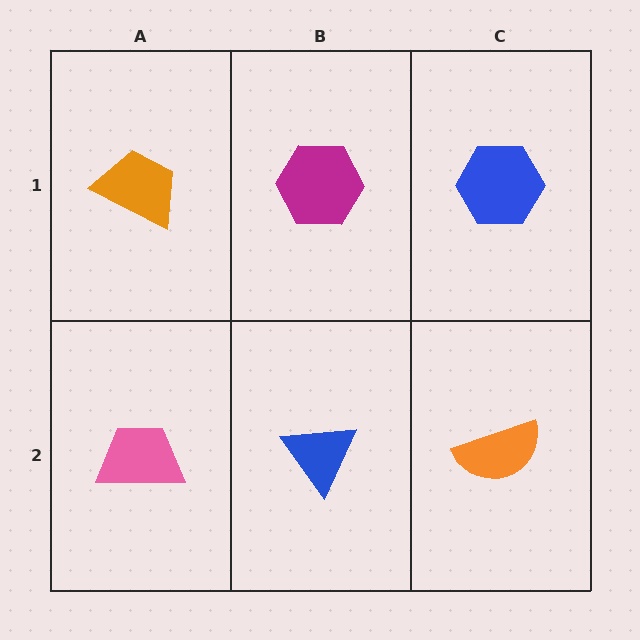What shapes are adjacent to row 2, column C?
A blue hexagon (row 1, column C), a blue triangle (row 2, column B).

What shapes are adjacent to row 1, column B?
A blue triangle (row 2, column B), an orange trapezoid (row 1, column A), a blue hexagon (row 1, column C).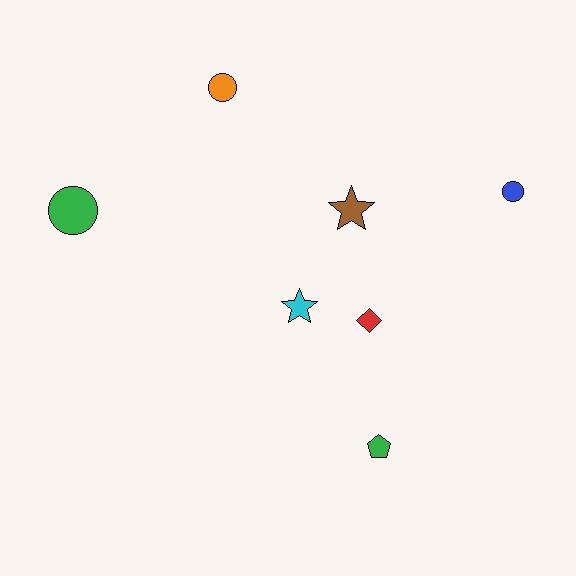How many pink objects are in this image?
There are no pink objects.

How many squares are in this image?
There are no squares.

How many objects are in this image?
There are 7 objects.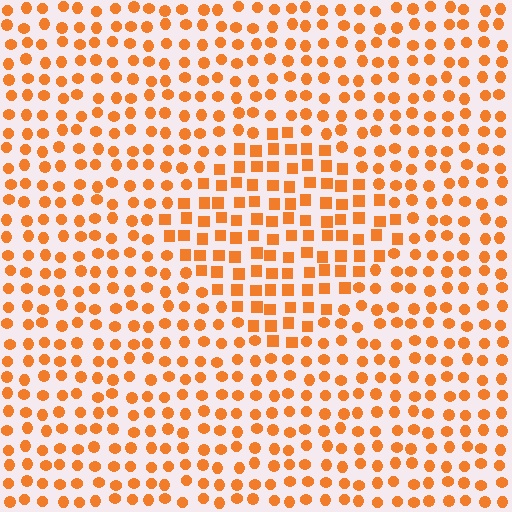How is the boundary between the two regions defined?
The boundary is defined by a change in element shape: squares inside vs. circles outside. All elements share the same color and spacing.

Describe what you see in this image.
The image is filled with small orange elements arranged in a uniform grid. A diamond-shaped region contains squares, while the surrounding area contains circles. The boundary is defined purely by the change in element shape.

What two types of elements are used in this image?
The image uses squares inside the diamond region and circles outside it.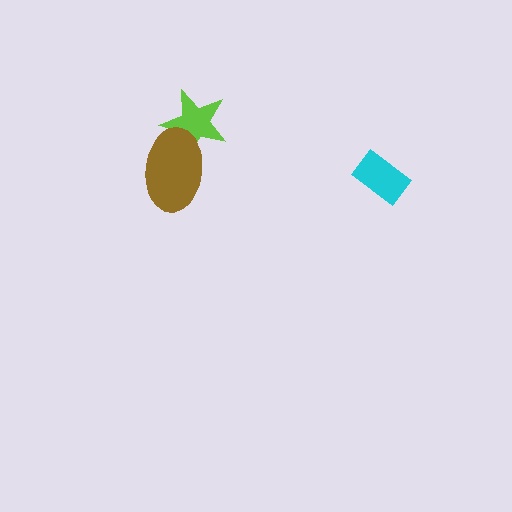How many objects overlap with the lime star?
1 object overlaps with the lime star.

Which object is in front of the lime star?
The brown ellipse is in front of the lime star.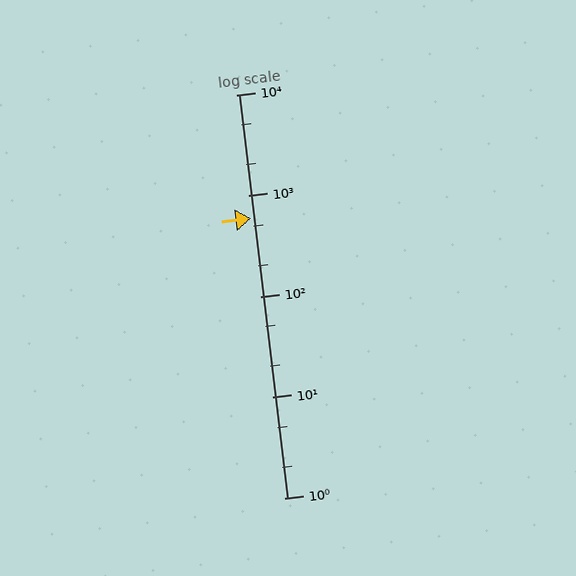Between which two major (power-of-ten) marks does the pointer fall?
The pointer is between 100 and 1000.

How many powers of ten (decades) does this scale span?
The scale spans 4 decades, from 1 to 10000.